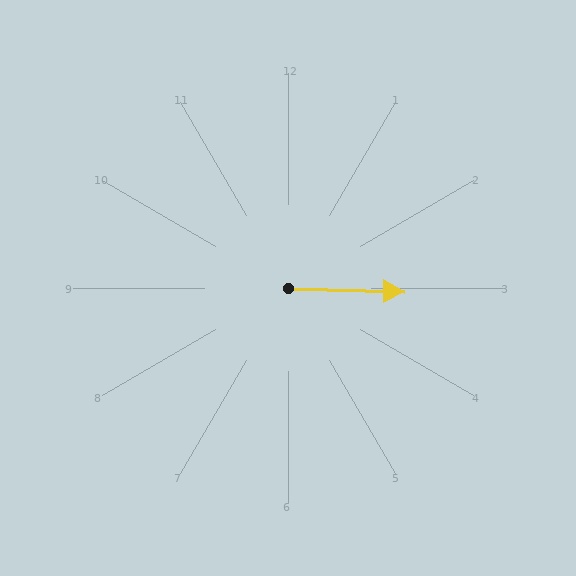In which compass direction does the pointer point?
East.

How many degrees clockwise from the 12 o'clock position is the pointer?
Approximately 92 degrees.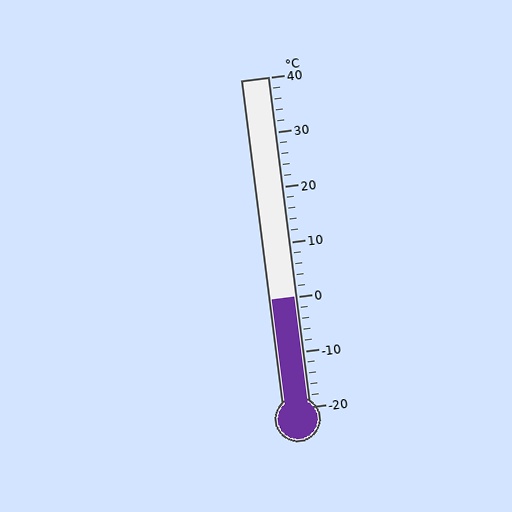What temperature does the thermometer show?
The thermometer shows approximately 0°C.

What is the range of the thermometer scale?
The thermometer scale ranges from -20°C to 40°C.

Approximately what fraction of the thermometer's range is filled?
The thermometer is filled to approximately 35% of its range.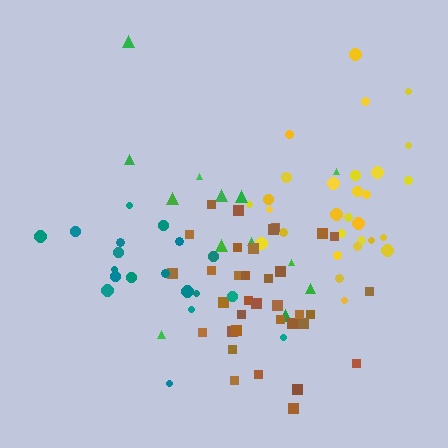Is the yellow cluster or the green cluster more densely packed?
Yellow.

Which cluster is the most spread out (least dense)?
Green.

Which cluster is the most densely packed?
Brown.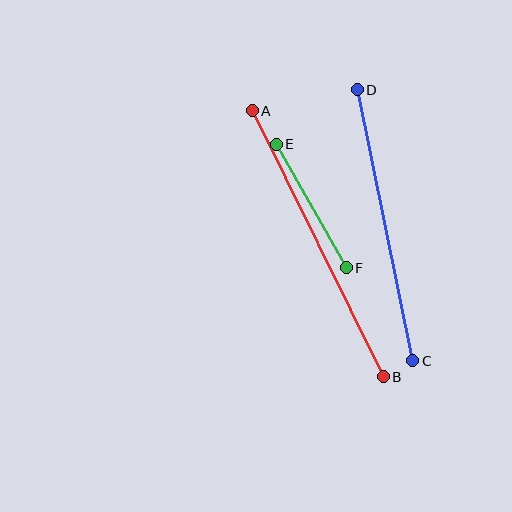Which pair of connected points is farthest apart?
Points A and B are farthest apart.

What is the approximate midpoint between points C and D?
The midpoint is at approximately (385, 225) pixels.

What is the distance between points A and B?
The distance is approximately 297 pixels.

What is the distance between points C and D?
The distance is approximately 277 pixels.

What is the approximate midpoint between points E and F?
The midpoint is at approximately (311, 206) pixels.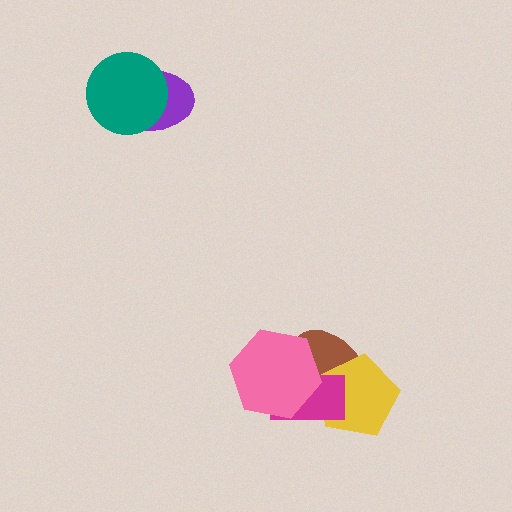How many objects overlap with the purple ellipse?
1 object overlaps with the purple ellipse.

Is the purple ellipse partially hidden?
Yes, it is partially covered by another shape.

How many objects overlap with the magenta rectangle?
3 objects overlap with the magenta rectangle.